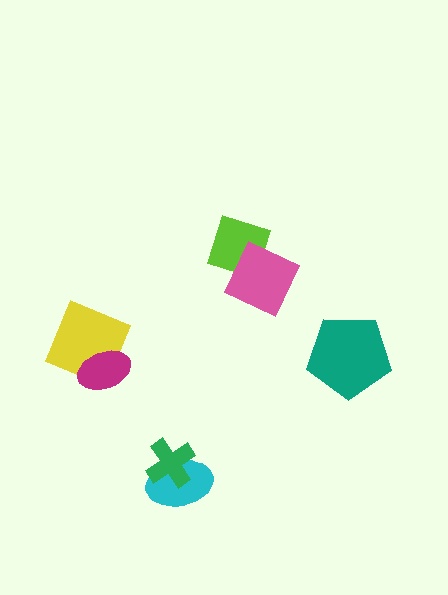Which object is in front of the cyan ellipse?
The green cross is in front of the cyan ellipse.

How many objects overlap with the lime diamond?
1 object overlaps with the lime diamond.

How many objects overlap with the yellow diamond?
1 object overlaps with the yellow diamond.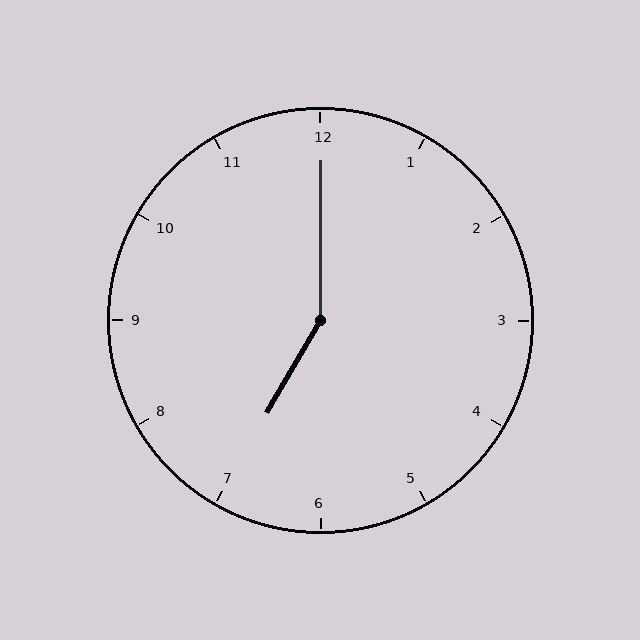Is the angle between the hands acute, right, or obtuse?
It is obtuse.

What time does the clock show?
7:00.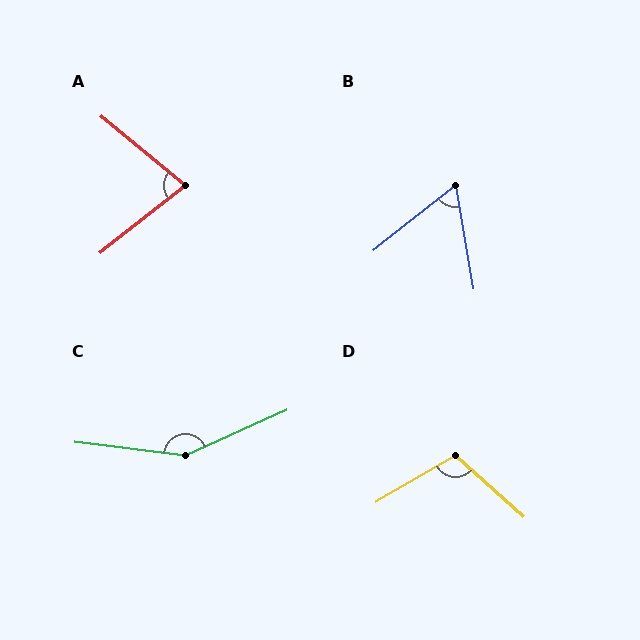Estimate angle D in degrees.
Approximately 108 degrees.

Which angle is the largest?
C, at approximately 149 degrees.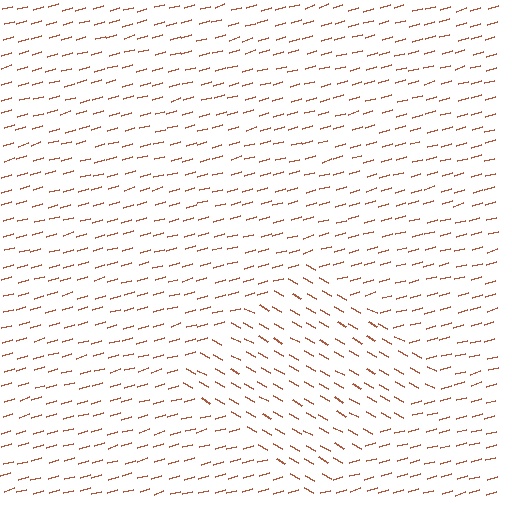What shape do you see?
I see a diamond.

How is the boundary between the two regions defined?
The boundary is defined purely by a change in line orientation (approximately 45 degrees difference). All lines are the same color and thickness.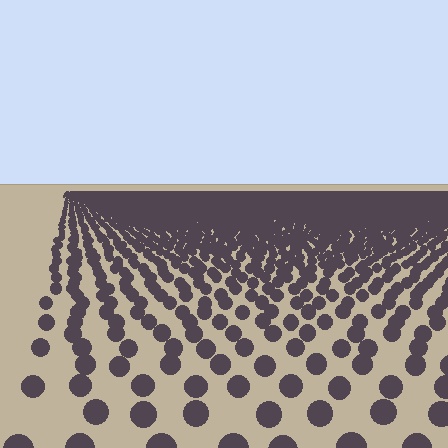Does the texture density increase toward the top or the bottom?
Density increases toward the top.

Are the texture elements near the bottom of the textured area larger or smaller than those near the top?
Larger. Near the bottom, elements are closer to the viewer and appear at a bigger on-screen size.